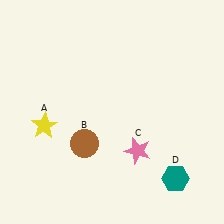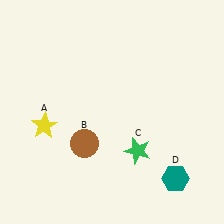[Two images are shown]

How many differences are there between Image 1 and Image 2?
There is 1 difference between the two images.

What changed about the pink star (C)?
In Image 1, C is pink. In Image 2, it changed to green.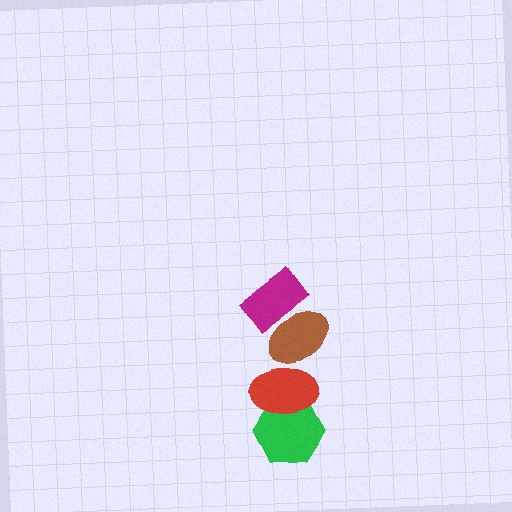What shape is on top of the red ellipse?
The brown ellipse is on top of the red ellipse.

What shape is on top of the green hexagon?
The red ellipse is on top of the green hexagon.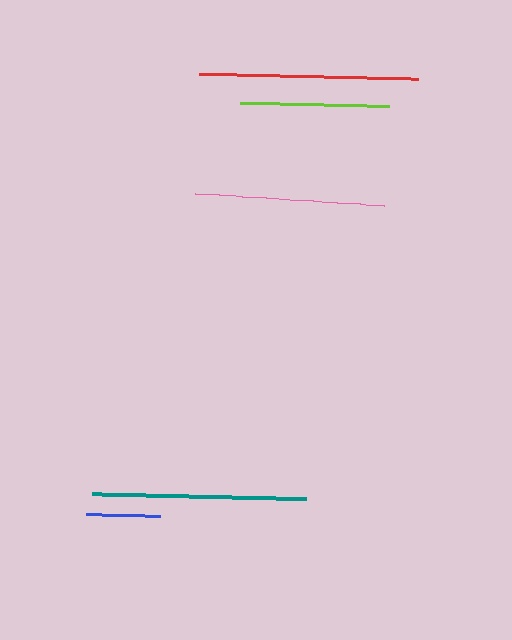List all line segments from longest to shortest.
From longest to shortest: red, teal, pink, lime, blue.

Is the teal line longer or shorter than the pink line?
The teal line is longer than the pink line.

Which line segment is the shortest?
The blue line is the shortest at approximately 74 pixels.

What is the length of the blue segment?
The blue segment is approximately 74 pixels long.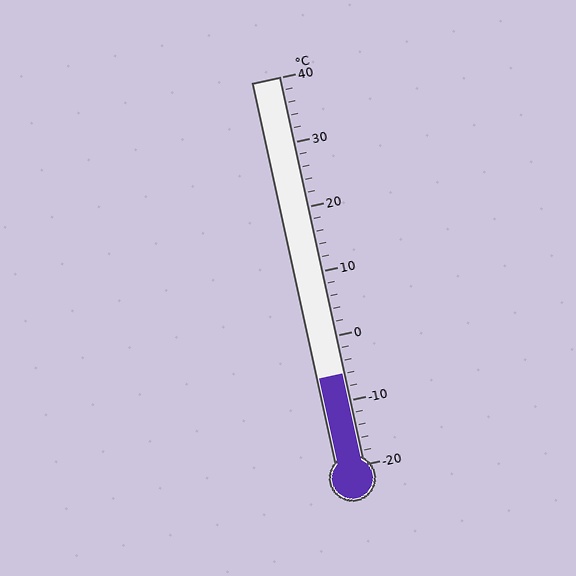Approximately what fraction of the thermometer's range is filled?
The thermometer is filled to approximately 25% of its range.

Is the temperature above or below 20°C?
The temperature is below 20°C.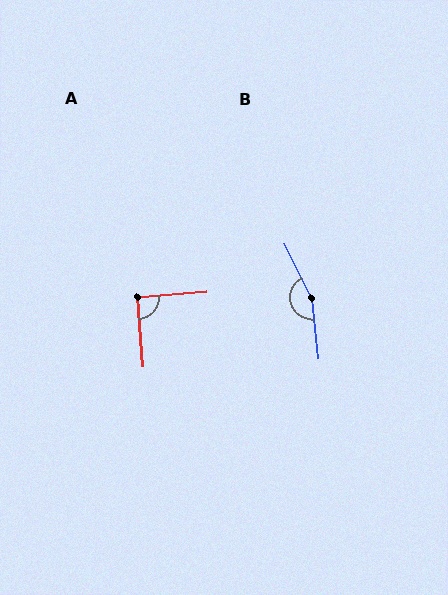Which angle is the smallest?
A, at approximately 91 degrees.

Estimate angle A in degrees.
Approximately 91 degrees.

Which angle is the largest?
B, at approximately 160 degrees.